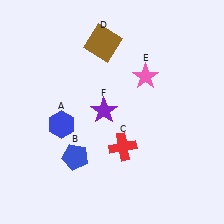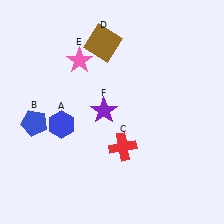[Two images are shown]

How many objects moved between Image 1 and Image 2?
2 objects moved between the two images.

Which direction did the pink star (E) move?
The pink star (E) moved left.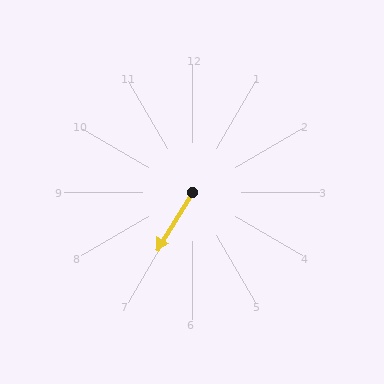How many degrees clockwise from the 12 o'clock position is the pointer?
Approximately 212 degrees.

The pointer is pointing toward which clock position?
Roughly 7 o'clock.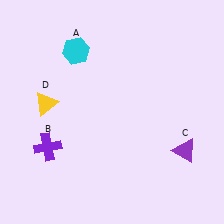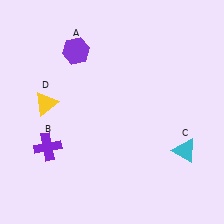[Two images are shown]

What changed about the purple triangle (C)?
In Image 1, C is purple. In Image 2, it changed to cyan.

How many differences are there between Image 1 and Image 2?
There are 2 differences between the two images.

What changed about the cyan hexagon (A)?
In Image 1, A is cyan. In Image 2, it changed to purple.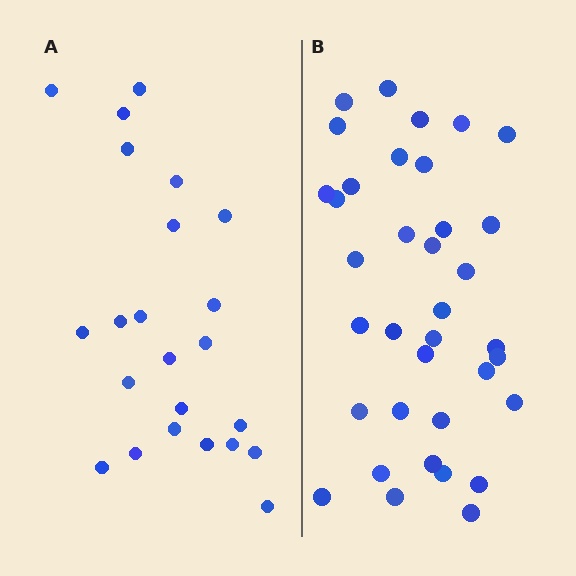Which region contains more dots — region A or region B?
Region B (the right region) has more dots.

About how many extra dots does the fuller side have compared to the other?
Region B has approximately 15 more dots than region A.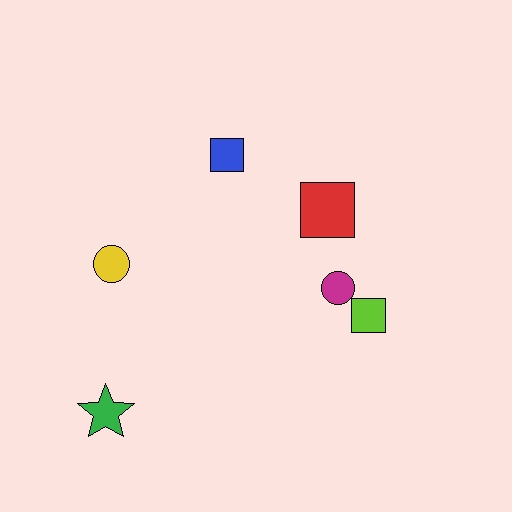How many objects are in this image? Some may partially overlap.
There are 6 objects.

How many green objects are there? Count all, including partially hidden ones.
There is 1 green object.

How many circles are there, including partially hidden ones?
There are 2 circles.